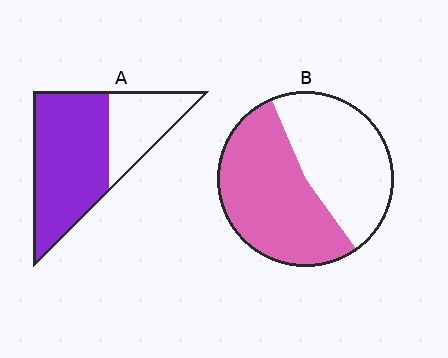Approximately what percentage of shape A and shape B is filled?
A is approximately 70% and B is approximately 55%.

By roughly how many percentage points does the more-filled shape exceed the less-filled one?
By roughly 15 percentage points (A over B).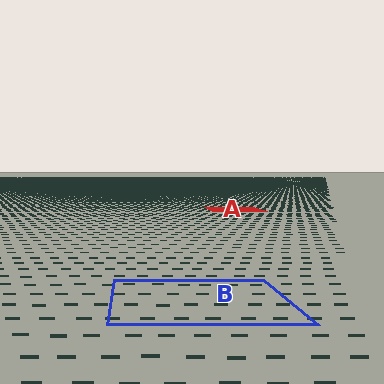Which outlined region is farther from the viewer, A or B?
Region A is farther from the viewer — the texture elements inside it appear smaller and more densely packed.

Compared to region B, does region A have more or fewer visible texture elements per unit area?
Region A has more texture elements per unit area — they are packed more densely because it is farther away.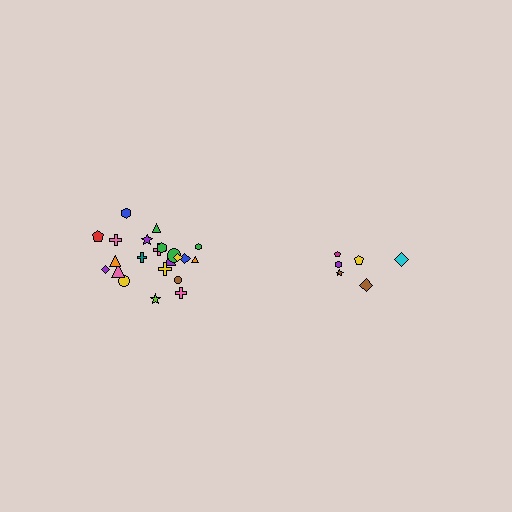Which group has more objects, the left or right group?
The left group.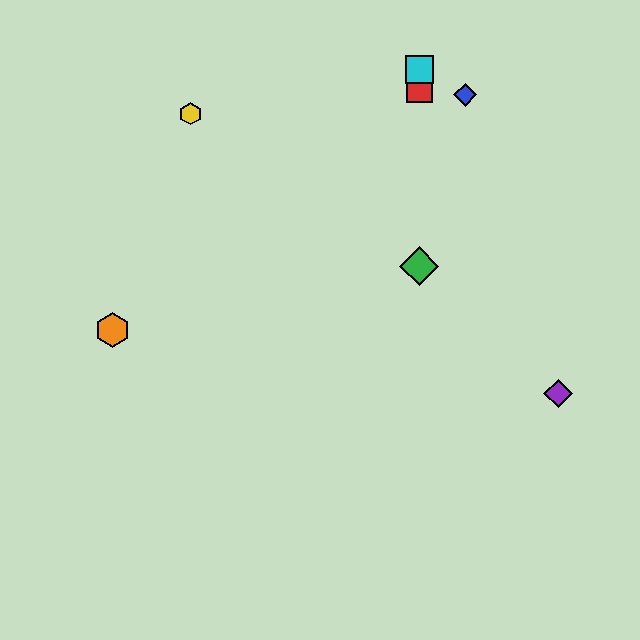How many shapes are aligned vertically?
3 shapes (the red square, the green diamond, the cyan square) are aligned vertically.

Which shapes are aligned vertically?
The red square, the green diamond, the cyan square are aligned vertically.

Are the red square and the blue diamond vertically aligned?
No, the red square is at x≈419 and the blue diamond is at x≈465.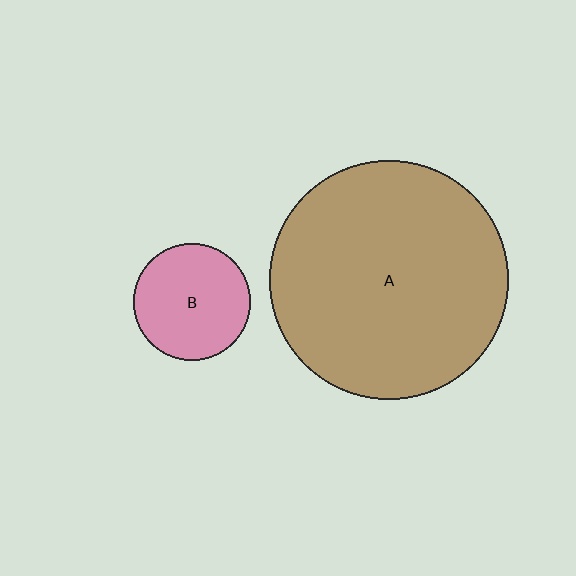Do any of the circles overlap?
No, none of the circles overlap.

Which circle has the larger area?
Circle A (brown).